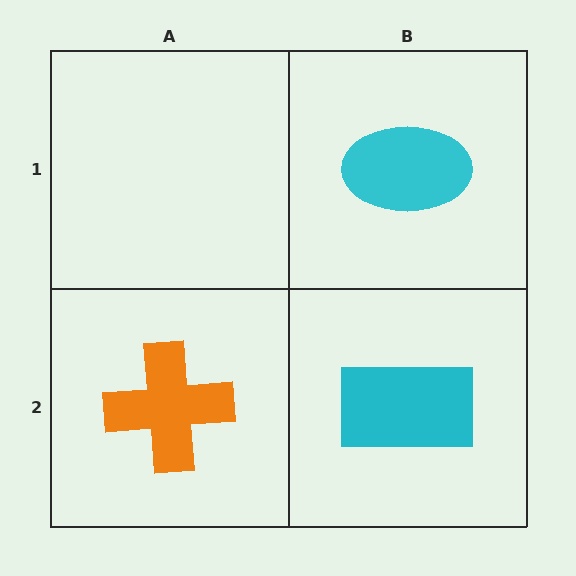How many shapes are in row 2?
2 shapes.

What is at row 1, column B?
A cyan ellipse.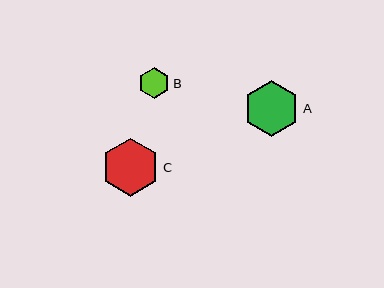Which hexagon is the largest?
Hexagon C is the largest with a size of approximately 58 pixels.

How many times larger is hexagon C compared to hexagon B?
Hexagon C is approximately 1.9 times the size of hexagon B.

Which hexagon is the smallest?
Hexagon B is the smallest with a size of approximately 31 pixels.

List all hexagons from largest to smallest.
From largest to smallest: C, A, B.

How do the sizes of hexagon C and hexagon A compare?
Hexagon C and hexagon A are approximately the same size.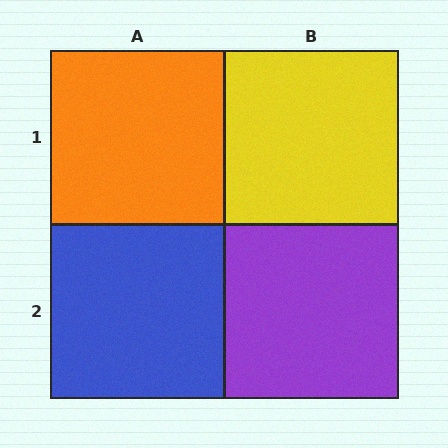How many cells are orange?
1 cell is orange.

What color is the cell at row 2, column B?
Purple.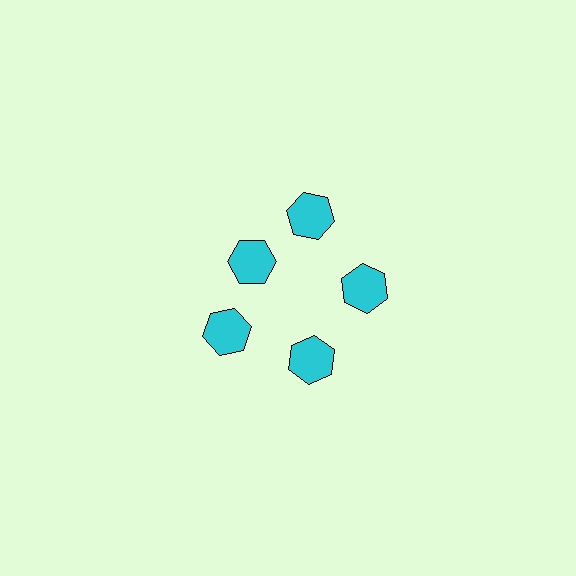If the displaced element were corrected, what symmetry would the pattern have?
It would have 5-fold rotational symmetry — the pattern would map onto itself every 72 degrees.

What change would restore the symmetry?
The symmetry would be restored by moving it outward, back onto the ring so that all 5 hexagons sit at equal angles and equal distance from the center.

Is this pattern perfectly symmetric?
No. The 5 cyan hexagons are arranged in a ring, but one element near the 10 o'clock position is pulled inward toward the center, breaking the 5-fold rotational symmetry.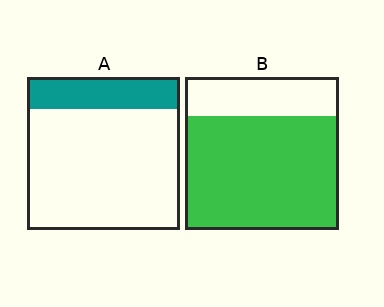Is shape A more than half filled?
No.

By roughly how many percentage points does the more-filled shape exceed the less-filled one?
By roughly 55 percentage points (B over A).